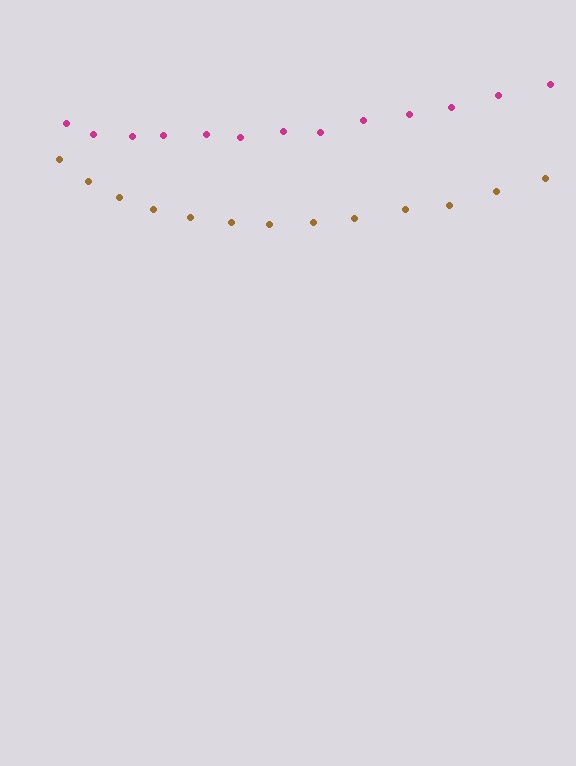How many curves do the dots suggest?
There are 2 distinct paths.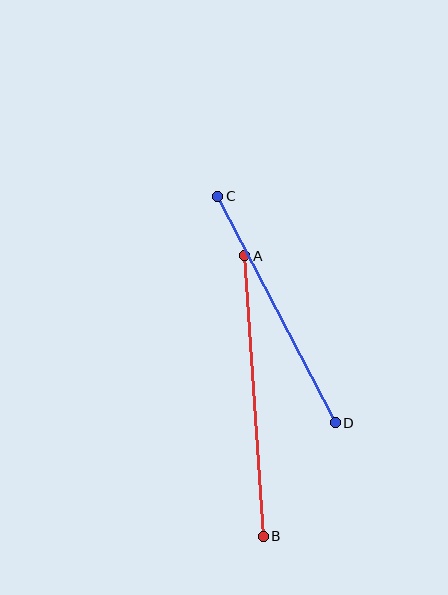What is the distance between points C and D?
The distance is approximately 255 pixels.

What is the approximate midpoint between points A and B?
The midpoint is at approximately (254, 396) pixels.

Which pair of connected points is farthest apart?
Points A and B are farthest apart.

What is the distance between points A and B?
The distance is approximately 281 pixels.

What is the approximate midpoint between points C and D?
The midpoint is at approximately (277, 309) pixels.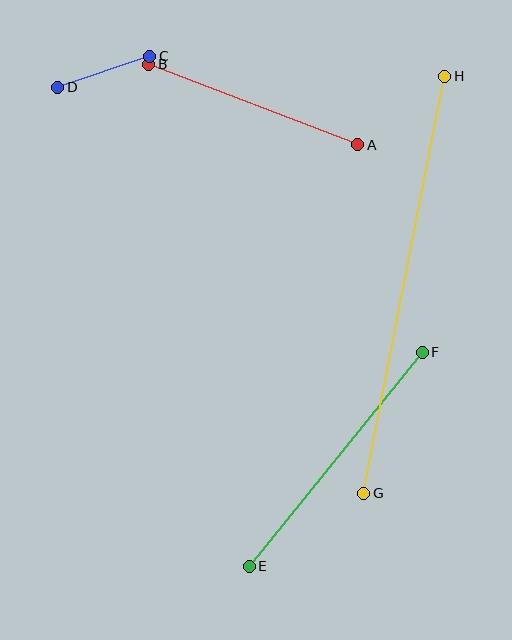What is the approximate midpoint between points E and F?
The midpoint is at approximately (336, 459) pixels.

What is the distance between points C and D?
The distance is approximately 97 pixels.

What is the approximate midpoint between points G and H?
The midpoint is at approximately (404, 285) pixels.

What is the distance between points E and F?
The distance is approximately 275 pixels.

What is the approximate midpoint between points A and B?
The midpoint is at approximately (253, 105) pixels.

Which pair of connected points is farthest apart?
Points G and H are farthest apart.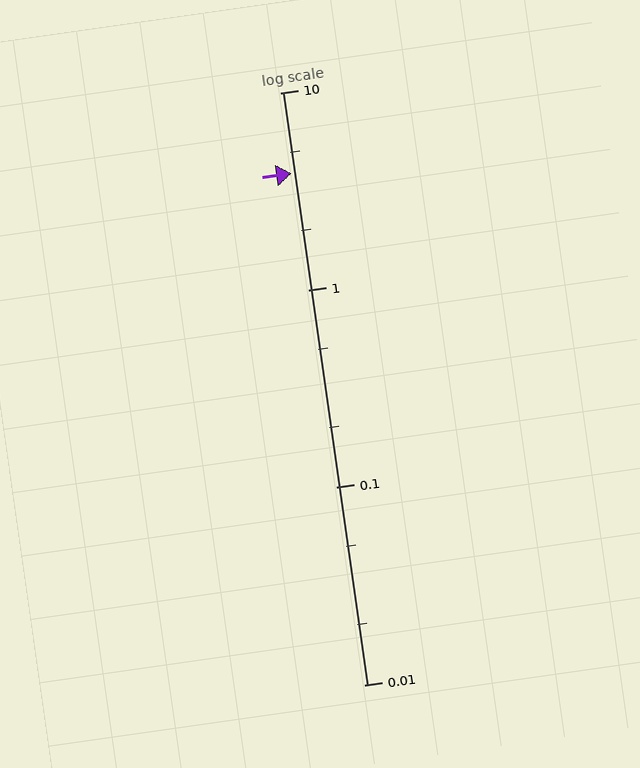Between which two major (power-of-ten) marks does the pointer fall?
The pointer is between 1 and 10.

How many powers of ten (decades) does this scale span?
The scale spans 3 decades, from 0.01 to 10.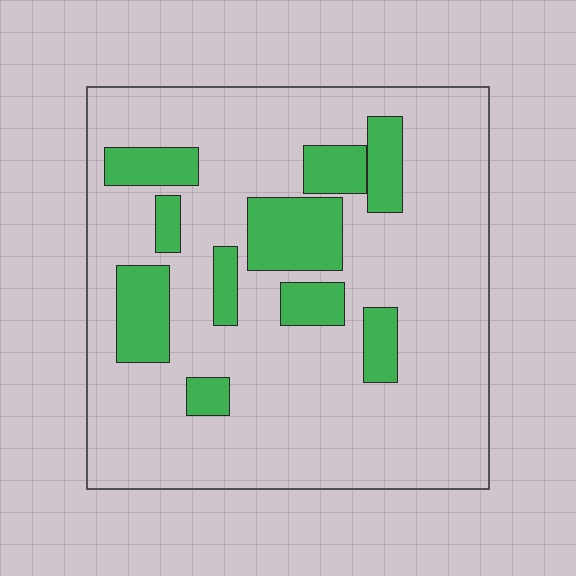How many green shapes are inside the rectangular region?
10.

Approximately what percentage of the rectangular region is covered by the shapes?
Approximately 20%.